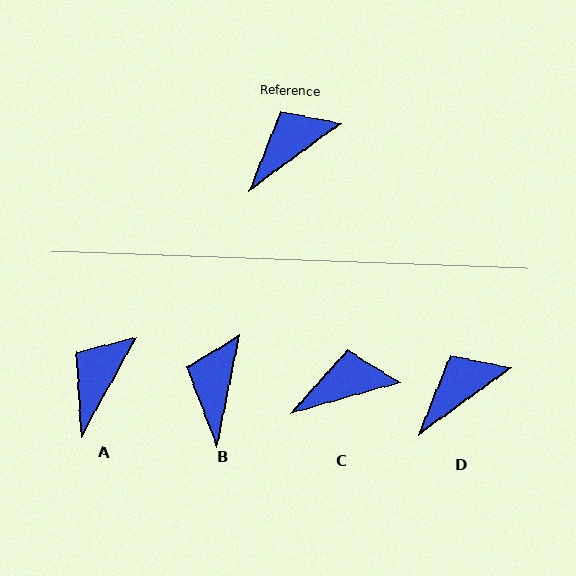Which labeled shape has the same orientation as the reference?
D.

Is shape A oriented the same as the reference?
No, it is off by about 25 degrees.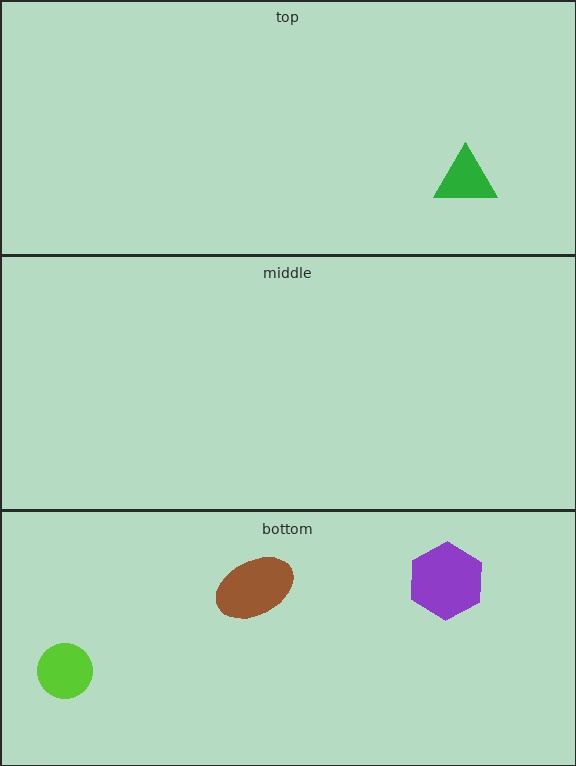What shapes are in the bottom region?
The lime circle, the purple hexagon, the brown ellipse.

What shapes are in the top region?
The green triangle.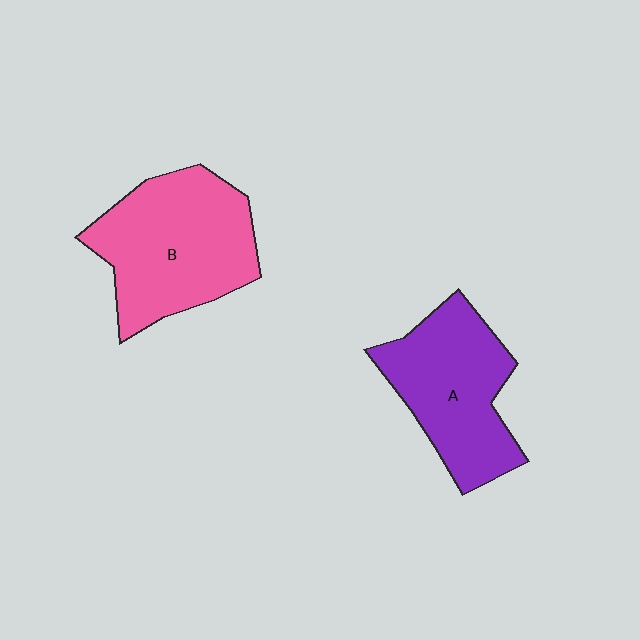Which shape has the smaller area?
Shape A (purple).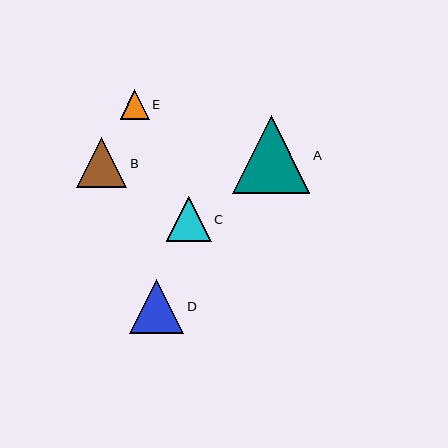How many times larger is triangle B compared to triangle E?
Triangle B is approximately 1.7 times the size of triangle E.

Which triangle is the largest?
Triangle A is the largest with a size of approximately 77 pixels.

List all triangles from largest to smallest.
From largest to smallest: A, D, B, C, E.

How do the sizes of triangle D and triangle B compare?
Triangle D and triangle B are approximately the same size.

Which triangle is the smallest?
Triangle E is the smallest with a size of approximately 29 pixels.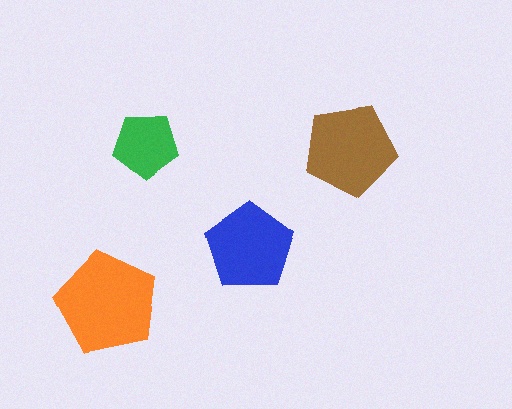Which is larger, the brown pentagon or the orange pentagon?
The orange one.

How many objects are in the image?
There are 4 objects in the image.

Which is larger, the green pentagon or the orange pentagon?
The orange one.